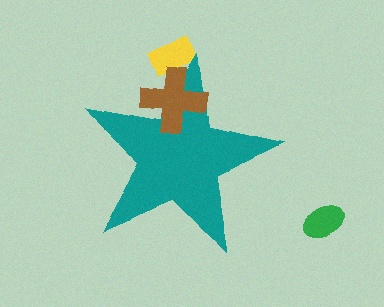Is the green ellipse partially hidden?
No, the green ellipse is fully visible.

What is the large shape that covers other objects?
A teal star.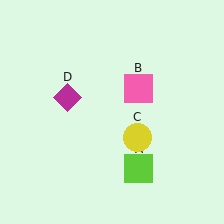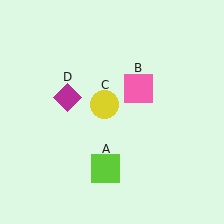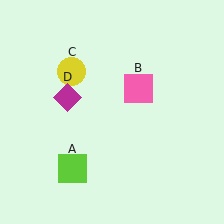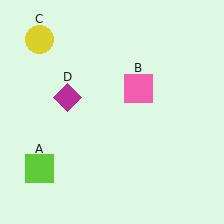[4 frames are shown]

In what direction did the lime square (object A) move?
The lime square (object A) moved left.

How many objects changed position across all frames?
2 objects changed position: lime square (object A), yellow circle (object C).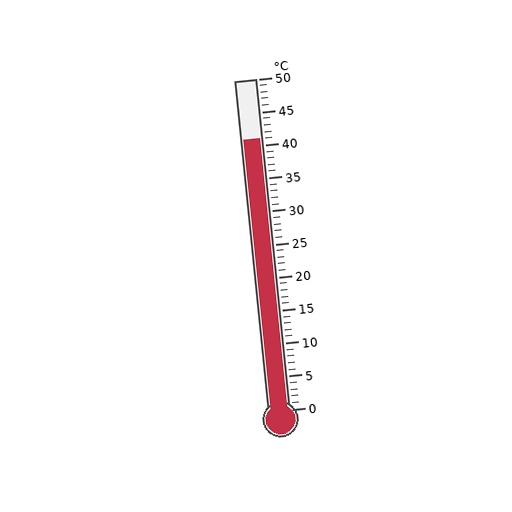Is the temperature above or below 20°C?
The temperature is above 20°C.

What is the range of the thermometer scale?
The thermometer scale ranges from 0°C to 50°C.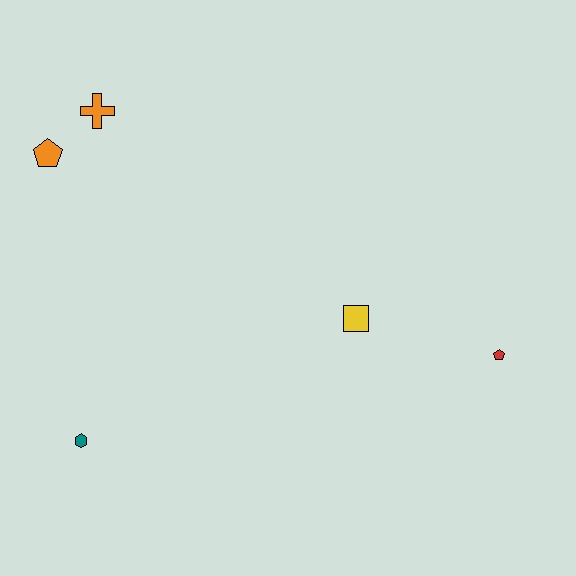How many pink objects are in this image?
There are no pink objects.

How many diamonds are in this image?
There are no diamonds.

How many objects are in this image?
There are 5 objects.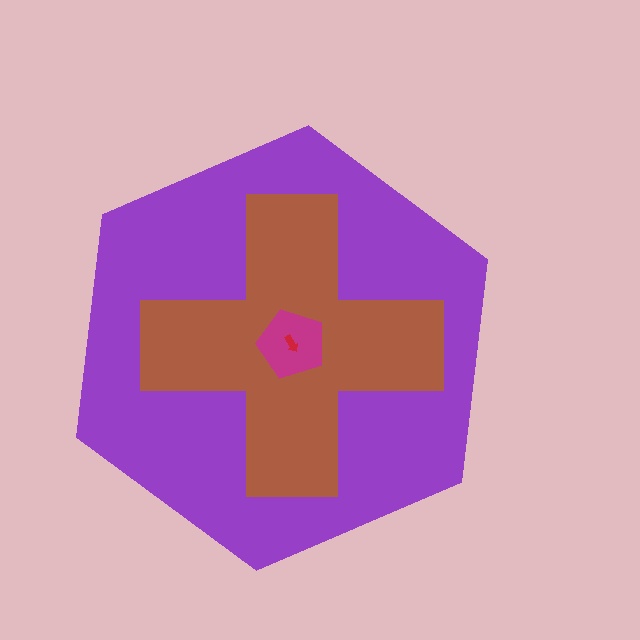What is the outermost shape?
The purple hexagon.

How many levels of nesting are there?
4.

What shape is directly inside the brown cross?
The magenta pentagon.